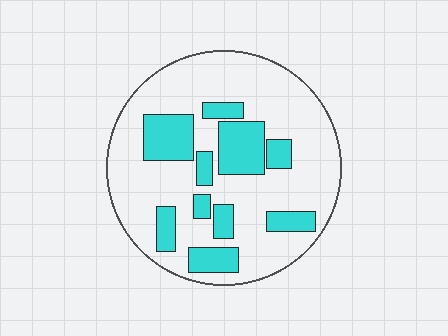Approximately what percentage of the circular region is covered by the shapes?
Approximately 25%.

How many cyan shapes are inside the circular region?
10.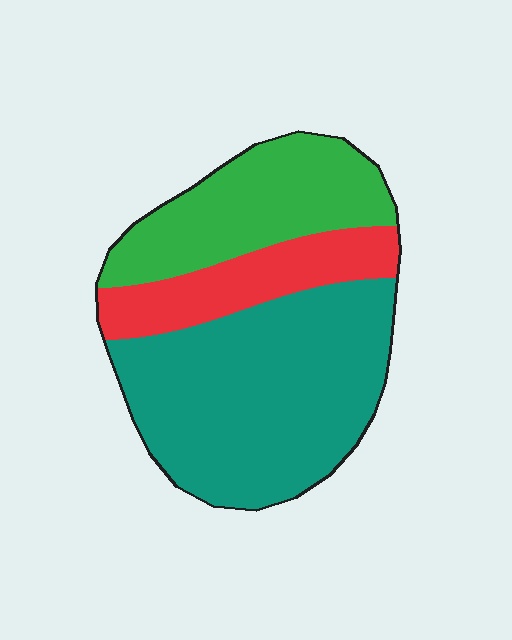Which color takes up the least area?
Red, at roughly 20%.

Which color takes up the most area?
Teal, at roughly 55%.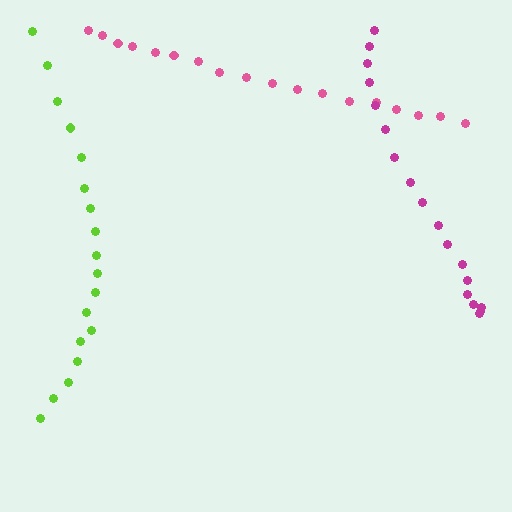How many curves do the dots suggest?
There are 3 distinct paths.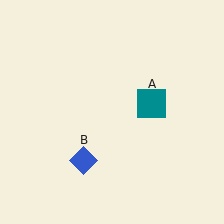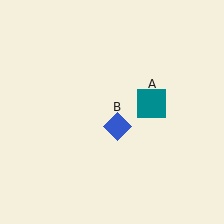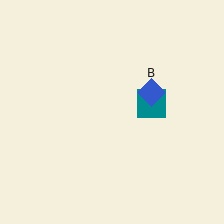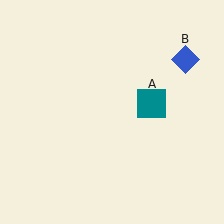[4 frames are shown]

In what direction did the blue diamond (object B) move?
The blue diamond (object B) moved up and to the right.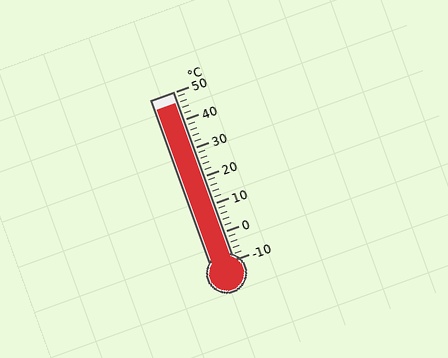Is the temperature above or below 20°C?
The temperature is above 20°C.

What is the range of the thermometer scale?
The thermometer scale ranges from -10°C to 50°C.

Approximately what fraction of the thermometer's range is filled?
The thermometer is filled to approximately 95% of its range.